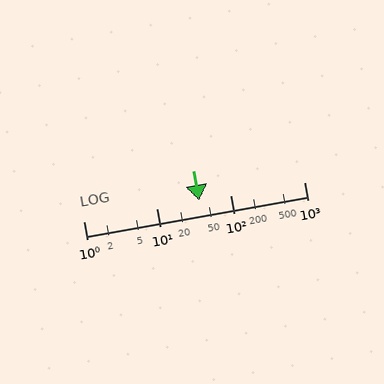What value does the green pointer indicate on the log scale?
The pointer indicates approximately 37.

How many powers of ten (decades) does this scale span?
The scale spans 3 decades, from 1 to 1000.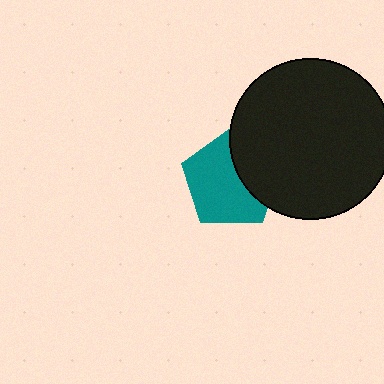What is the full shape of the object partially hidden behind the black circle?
The partially hidden object is a teal pentagon.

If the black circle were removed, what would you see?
You would see the complete teal pentagon.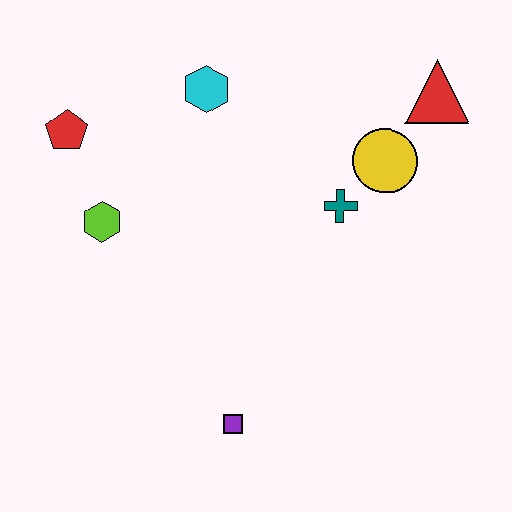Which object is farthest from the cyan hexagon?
The purple square is farthest from the cyan hexagon.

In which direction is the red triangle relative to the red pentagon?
The red triangle is to the right of the red pentagon.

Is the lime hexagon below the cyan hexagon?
Yes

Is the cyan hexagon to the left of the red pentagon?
No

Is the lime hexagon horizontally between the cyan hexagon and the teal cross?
No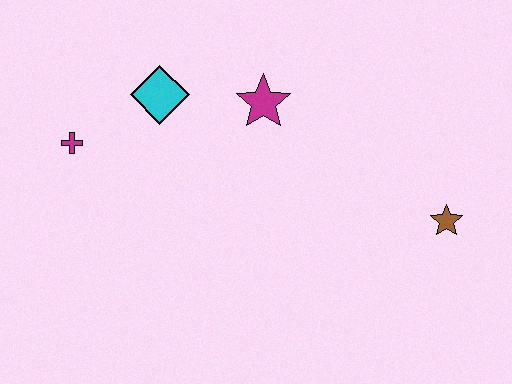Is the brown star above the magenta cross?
No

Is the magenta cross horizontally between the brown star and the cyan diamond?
No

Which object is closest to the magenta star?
The cyan diamond is closest to the magenta star.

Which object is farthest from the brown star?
The magenta cross is farthest from the brown star.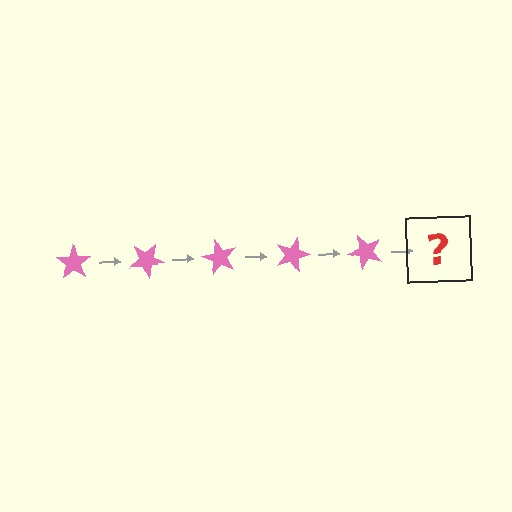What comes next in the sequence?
The next element should be a pink star rotated 150 degrees.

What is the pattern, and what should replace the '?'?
The pattern is that the star rotates 30 degrees each step. The '?' should be a pink star rotated 150 degrees.